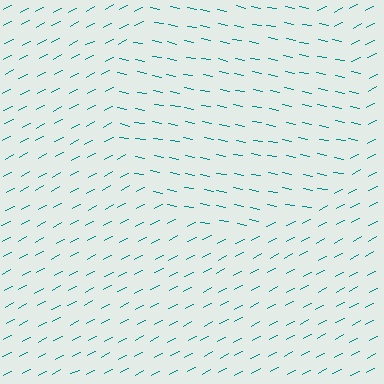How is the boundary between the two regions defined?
The boundary is defined purely by a change in line orientation (approximately 39 degrees difference). All lines are the same color and thickness.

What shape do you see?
I see a circle.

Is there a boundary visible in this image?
Yes, there is a texture boundary formed by a change in line orientation.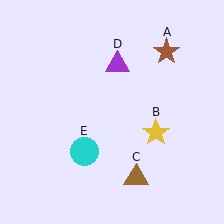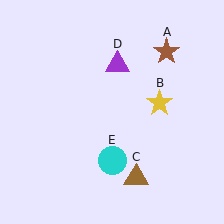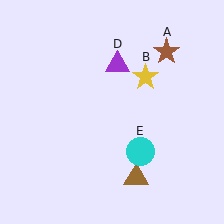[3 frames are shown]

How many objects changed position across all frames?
2 objects changed position: yellow star (object B), cyan circle (object E).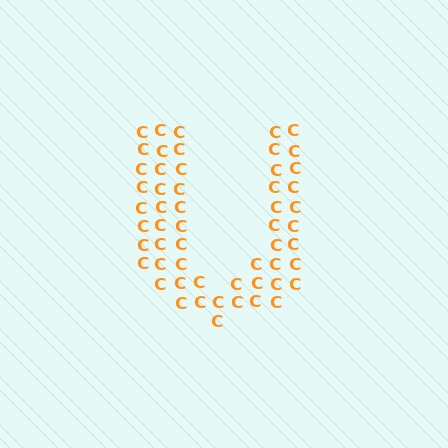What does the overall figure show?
The overall figure shows the letter U.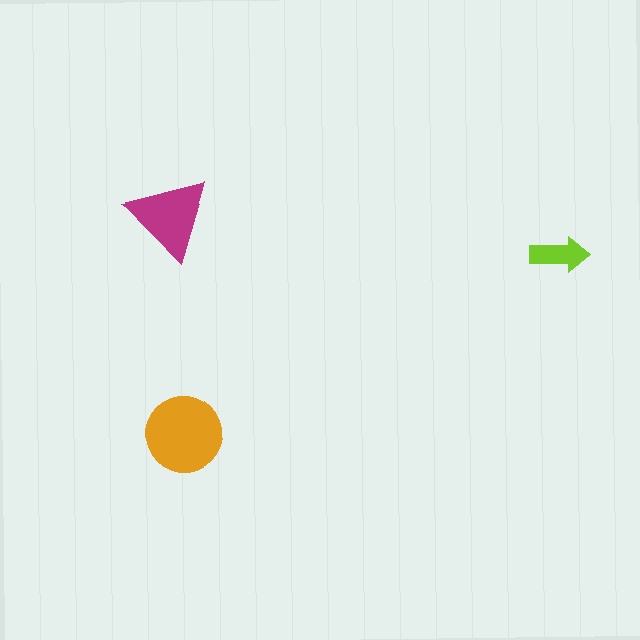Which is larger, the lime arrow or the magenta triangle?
The magenta triangle.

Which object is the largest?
The orange circle.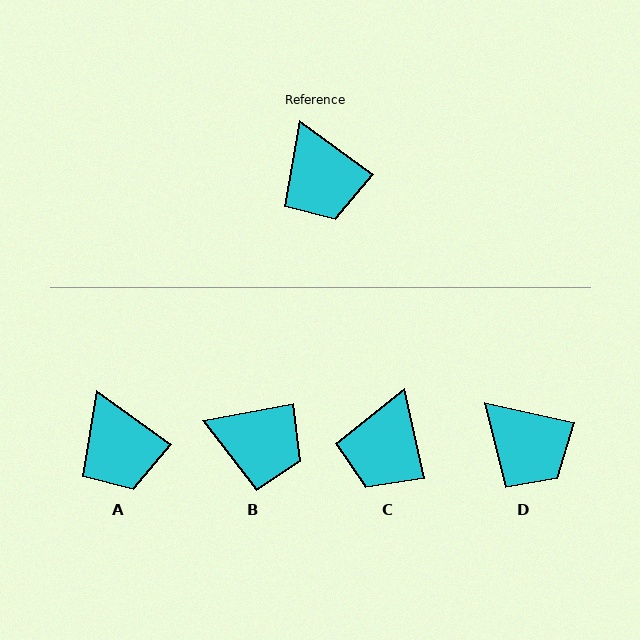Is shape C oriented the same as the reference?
No, it is off by about 42 degrees.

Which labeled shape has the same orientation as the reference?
A.